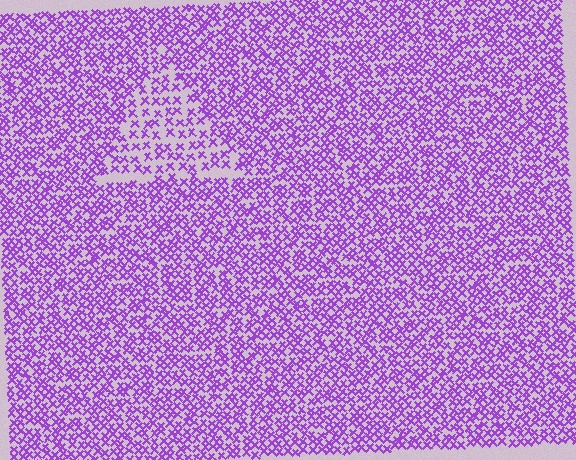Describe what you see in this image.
The image contains small purple elements arranged at two different densities. A triangle-shaped region is visible where the elements are less densely packed than the surrounding area.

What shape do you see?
I see a triangle.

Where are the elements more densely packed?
The elements are more densely packed outside the triangle boundary.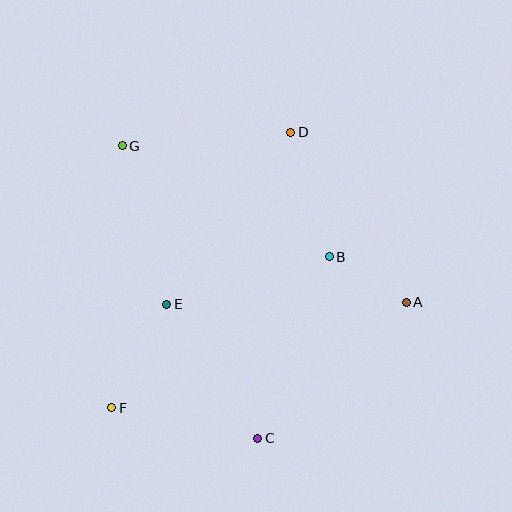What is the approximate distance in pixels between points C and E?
The distance between C and E is approximately 162 pixels.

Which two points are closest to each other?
Points A and B are closest to each other.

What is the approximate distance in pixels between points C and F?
The distance between C and F is approximately 150 pixels.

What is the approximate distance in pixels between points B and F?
The distance between B and F is approximately 265 pixels.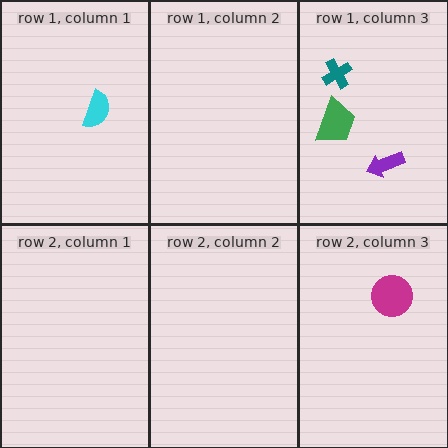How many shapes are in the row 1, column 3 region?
3.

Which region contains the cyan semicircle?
The row 1, column 1 region.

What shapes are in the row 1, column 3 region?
The teal cross, the purple arrow, the green trapezoid.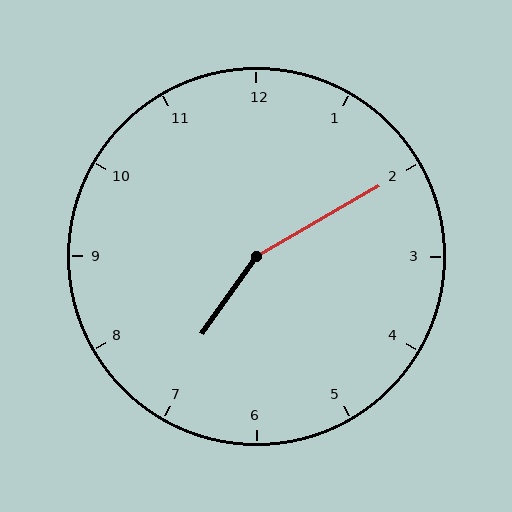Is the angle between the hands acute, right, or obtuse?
It is obtuse.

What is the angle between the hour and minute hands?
Approximately 155 degrees.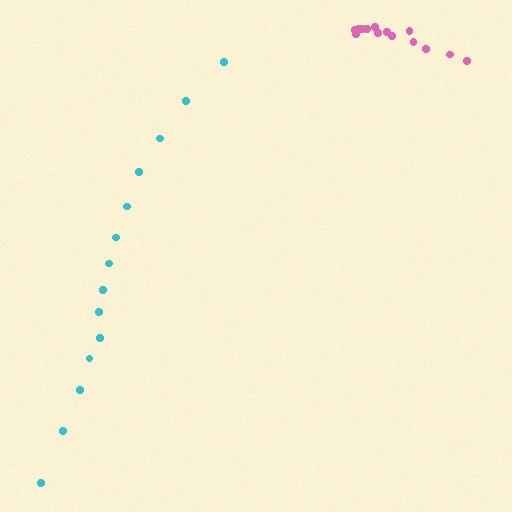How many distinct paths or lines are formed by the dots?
There are 2 distinct paths.